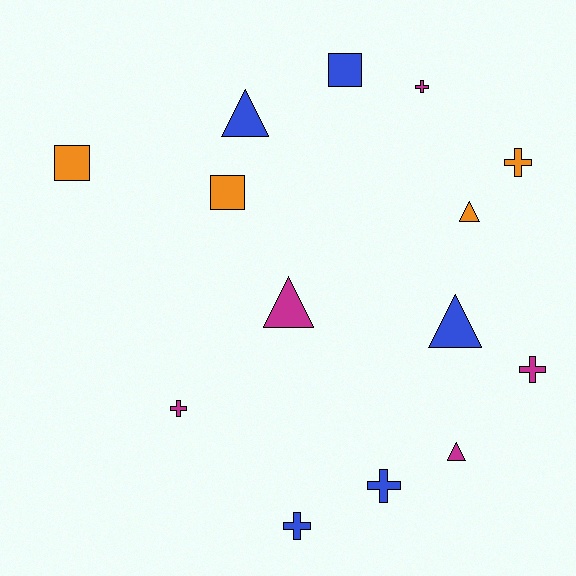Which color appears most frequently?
Magenta, with 5 objects.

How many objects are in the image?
There are 14 objects.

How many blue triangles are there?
There are 2 blue triangles.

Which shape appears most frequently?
Cross, with 6 objects.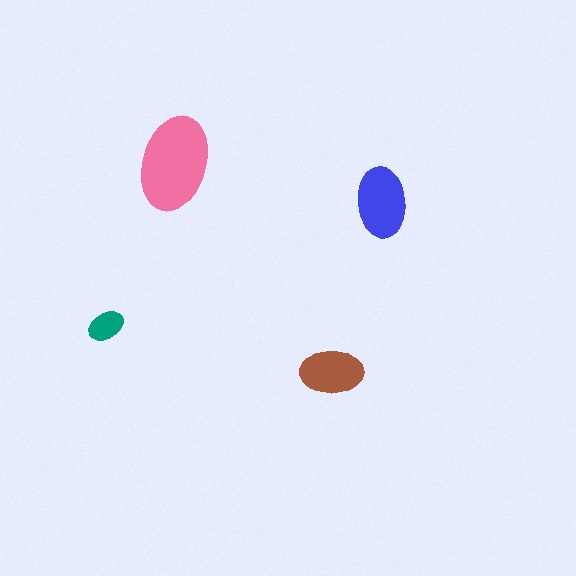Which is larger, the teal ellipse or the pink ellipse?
The pink one.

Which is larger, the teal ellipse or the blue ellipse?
The blue one.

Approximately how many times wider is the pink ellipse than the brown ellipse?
About 1.5 times wider.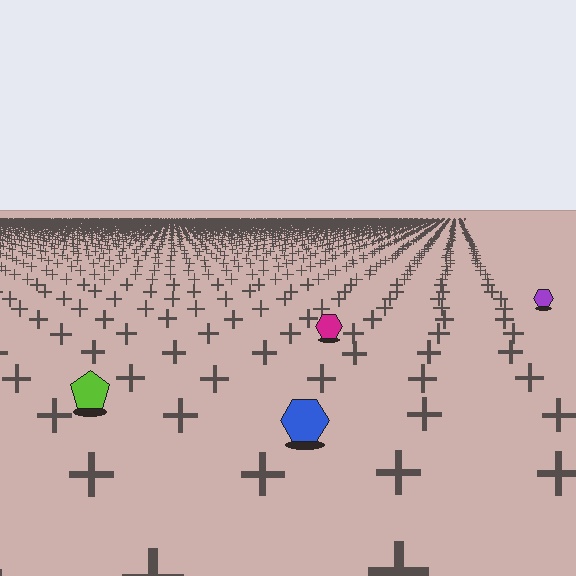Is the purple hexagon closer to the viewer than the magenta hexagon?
No. The magenta hexagon is closer — you can tell from the texture gradient: the ground texture is coarser near it.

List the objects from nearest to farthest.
From nearest to farthest: the blue hexagon, the lime pentagon, the magenta hexagon, the purple hexagon.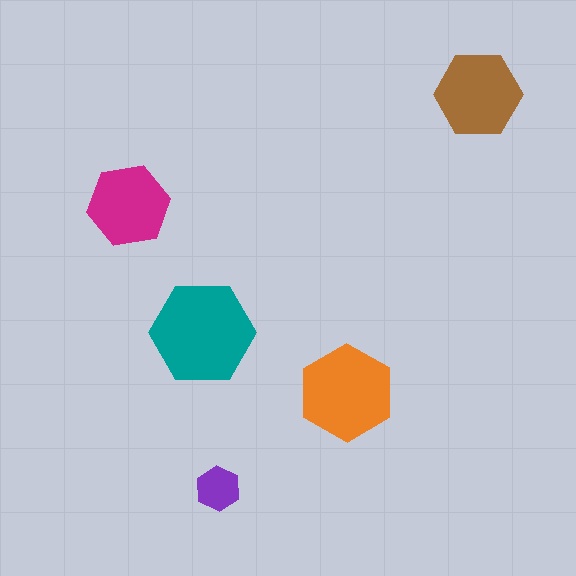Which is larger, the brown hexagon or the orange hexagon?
The orange one.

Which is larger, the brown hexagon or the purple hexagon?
The brown one.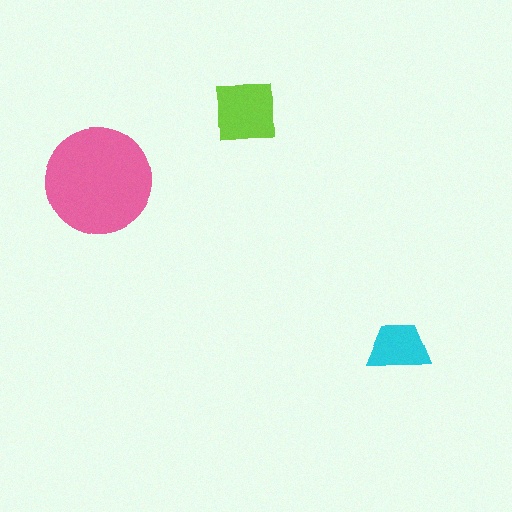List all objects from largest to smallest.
The pink circle, the lime square, the cyan trapezoid.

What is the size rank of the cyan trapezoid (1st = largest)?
3rd.